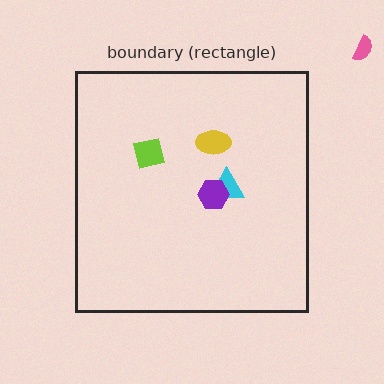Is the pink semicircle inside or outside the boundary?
Outside.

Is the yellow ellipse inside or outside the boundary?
Inside.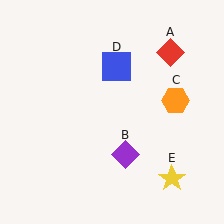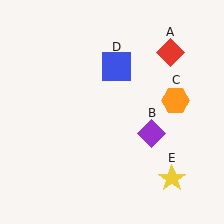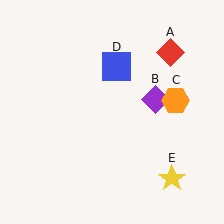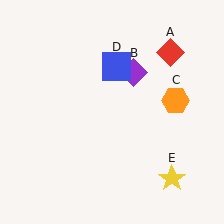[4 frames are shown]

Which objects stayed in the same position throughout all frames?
Red diamond (object A) and orange hexagon (object C) and blue square (object D) and yellow star (object E) remained stationary.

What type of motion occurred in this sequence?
The purple diamond (object B) rotated counterclockwise around the center of the scene.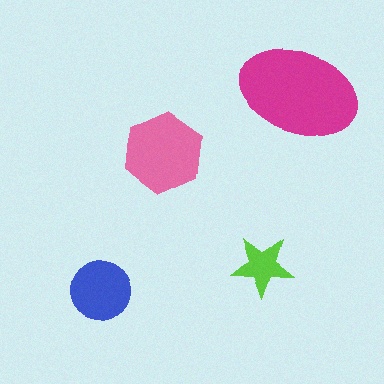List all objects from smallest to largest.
The lime star, the blue circle, the pink hexagon, the magenta ellipse.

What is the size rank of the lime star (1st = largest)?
4th.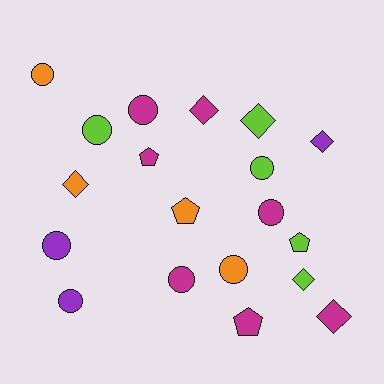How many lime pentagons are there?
There is 1 lime pentagon.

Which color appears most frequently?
Magenta, with 7 objects.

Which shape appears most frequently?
Circle, with 9 objects.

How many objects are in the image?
There are 19 objects.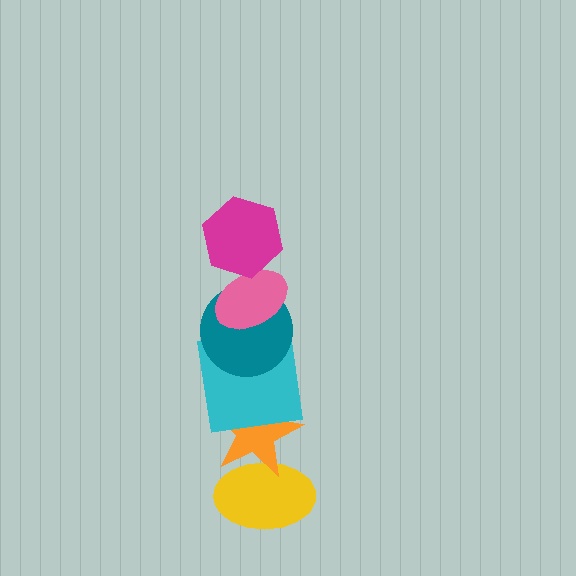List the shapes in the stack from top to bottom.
From top to bottom: the magenta hexagon, the pink ellipse, the teal circle, the cyan square, the orange star, the yellow ellipse.